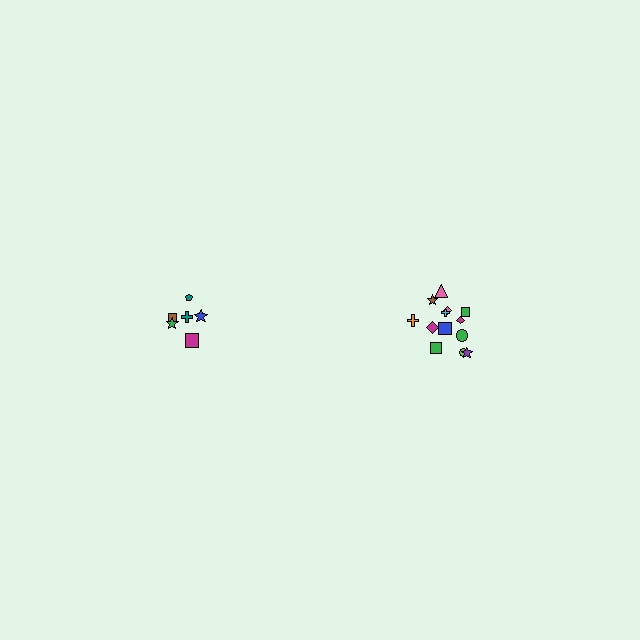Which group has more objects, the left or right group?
The right group.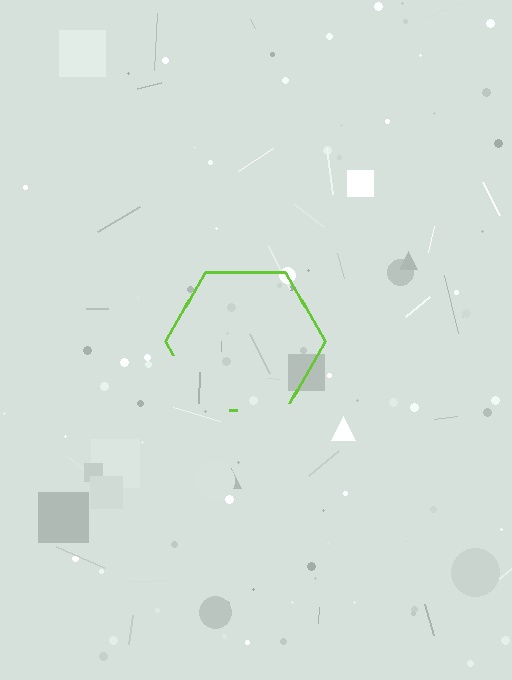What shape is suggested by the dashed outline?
The dashed outline suggests a hexagon.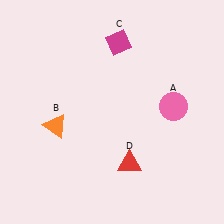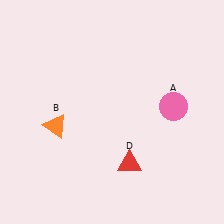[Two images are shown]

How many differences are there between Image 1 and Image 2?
There is 1 difference between the two images.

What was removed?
The magenta diamond (C) was removed in Image 2.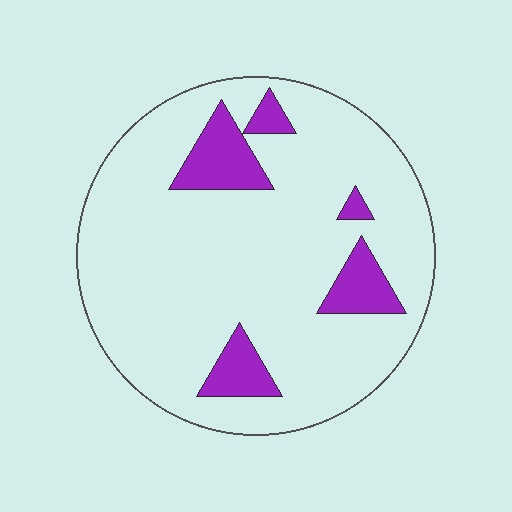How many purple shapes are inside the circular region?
5.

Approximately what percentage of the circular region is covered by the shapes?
Approximately 15%.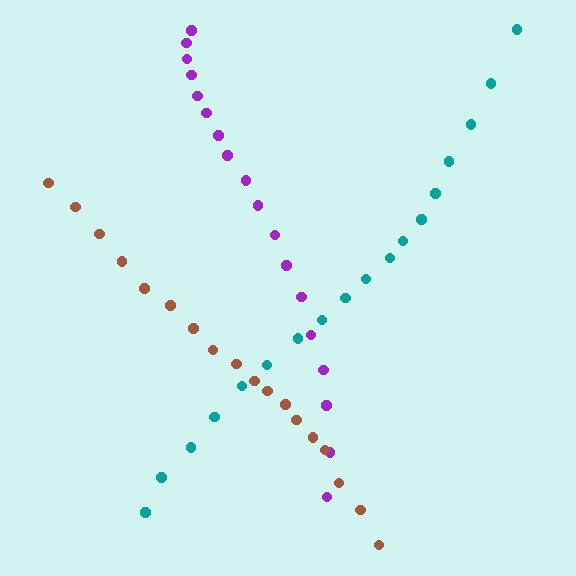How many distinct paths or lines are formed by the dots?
There are 3 distinct paths.